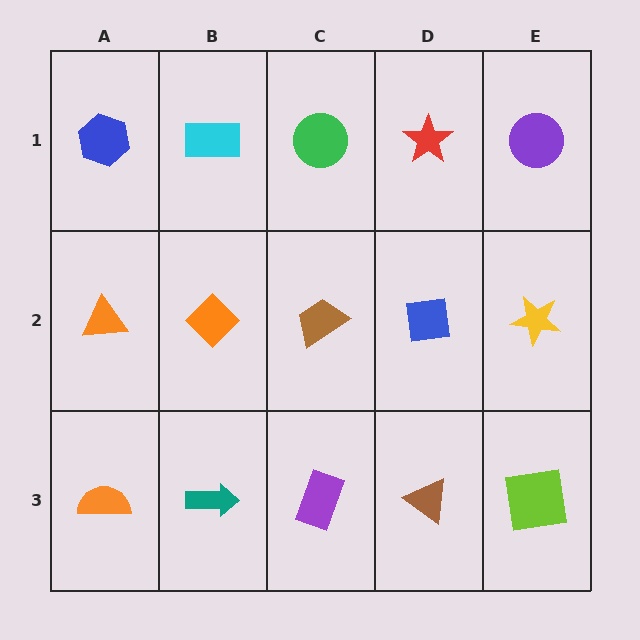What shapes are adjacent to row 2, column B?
A cyan rectangle (row 1, column B), a teal arrow (row 3, column B), an orange triangle (row 2, column A), a brown trapezoid (row 2, column C).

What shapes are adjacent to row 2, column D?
A red star (row 1, column D), a brown triangle (row 3, column D), a brown trapezoid (row 2, column C), a yellow star (row 2, column E).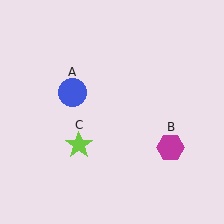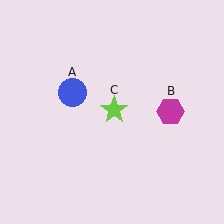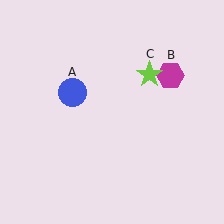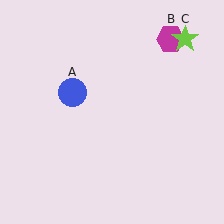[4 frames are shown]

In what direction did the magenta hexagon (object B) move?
The magenta hexagon (object B) moved up.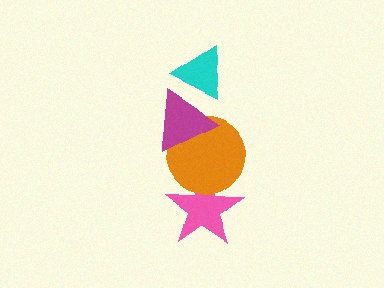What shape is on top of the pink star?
The orange circle is on top of the pink star.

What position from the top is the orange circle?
The orange circle is 3rd from the top.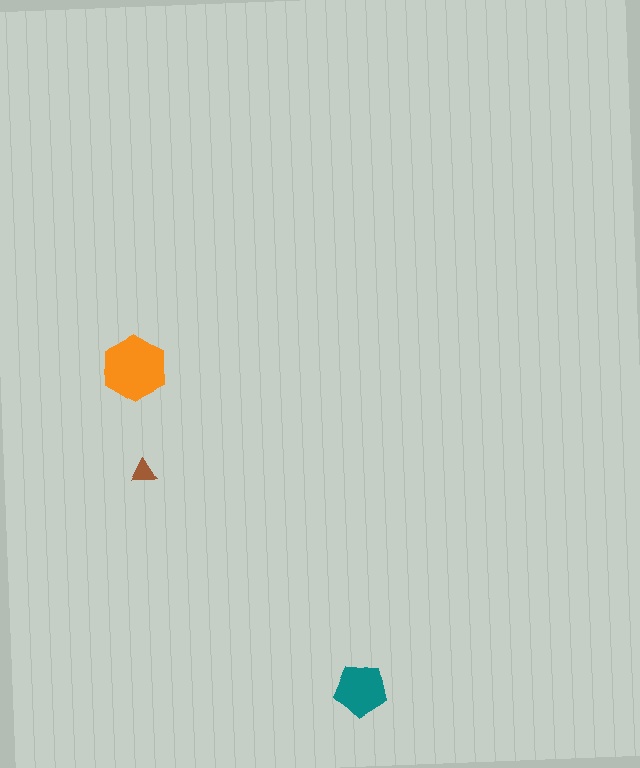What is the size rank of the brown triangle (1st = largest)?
3rd.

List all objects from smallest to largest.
The brown triangle, the teal pentagon, the orange hexagon.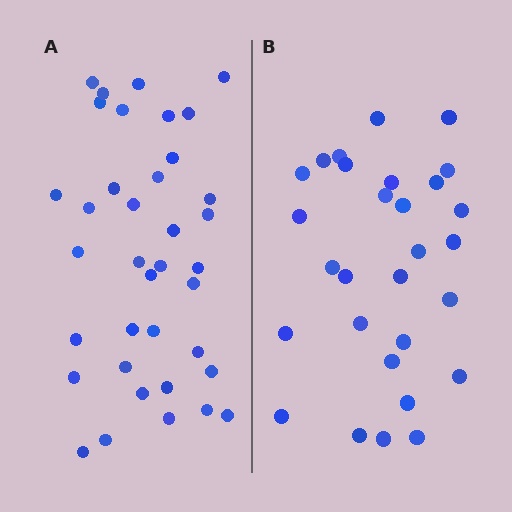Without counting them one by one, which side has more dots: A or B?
Region A (the left region) has more dots.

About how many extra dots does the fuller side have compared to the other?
Region A has roughly 8 or so more dots than region B.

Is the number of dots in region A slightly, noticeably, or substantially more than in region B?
Region A has noticeably more, but not dramatically so. The ratio is roughly 1.3 to 1.